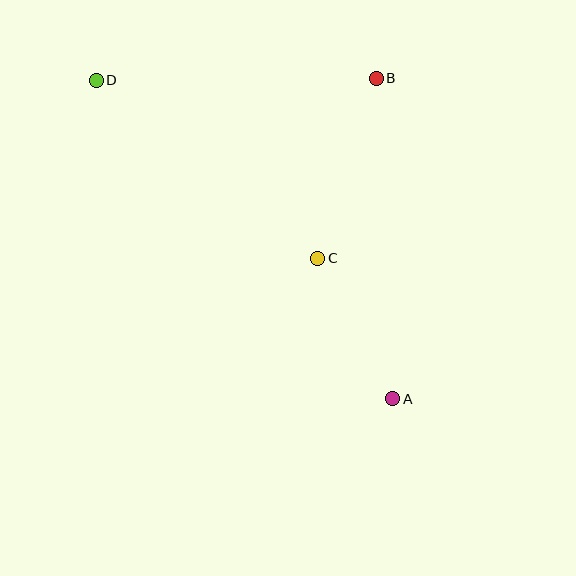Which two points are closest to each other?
Points A and C are closest to each other.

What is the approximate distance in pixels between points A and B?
The distance between A and B is approximately 321 pixels.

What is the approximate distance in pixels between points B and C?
The distance between B and C is approximately 189 pixels.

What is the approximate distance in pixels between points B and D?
The distance between B and D is approximately 280 pixels.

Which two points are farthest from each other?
Points A and D are farthest from each other.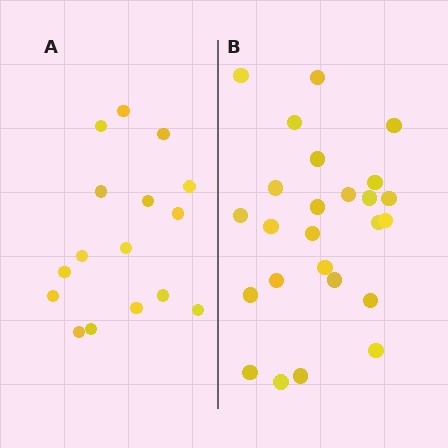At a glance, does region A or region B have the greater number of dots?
Region B (the right region) has more dots.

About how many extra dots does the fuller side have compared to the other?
Region B has roughly 8 or so more dots than region A.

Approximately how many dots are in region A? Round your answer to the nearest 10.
About 20 dots. (The exact count is 16, which rounds to 20.)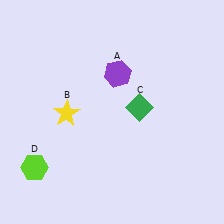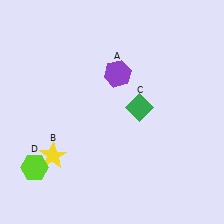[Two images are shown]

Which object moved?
The yellow star (B) moved down.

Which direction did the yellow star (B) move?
The yellow star (B) moved down.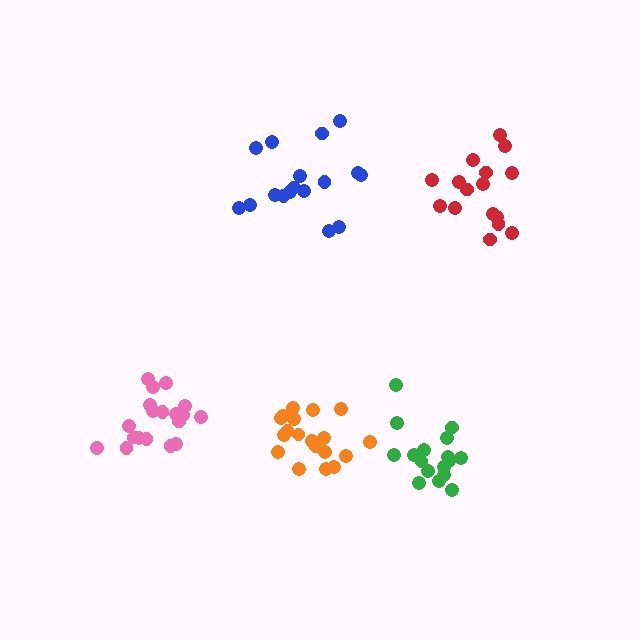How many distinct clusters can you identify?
There are 5 distinct clusters.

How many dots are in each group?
Group 1: 17 dots, Group 2: 17 dots, Group 3: 19 dots, Group 4: 16 dots, Group 5: 19 dots (88 total).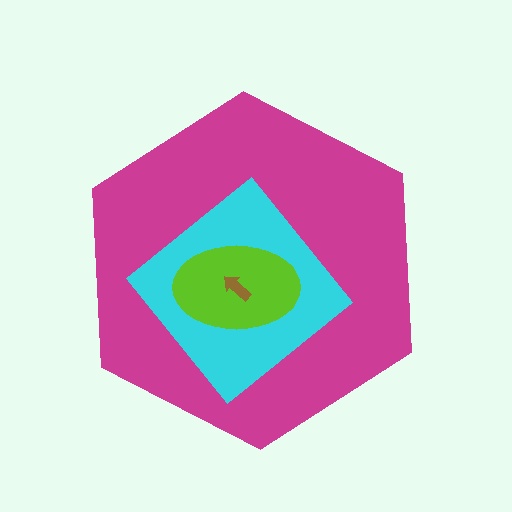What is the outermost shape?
The magenta hexagon.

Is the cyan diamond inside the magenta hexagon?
Yes.